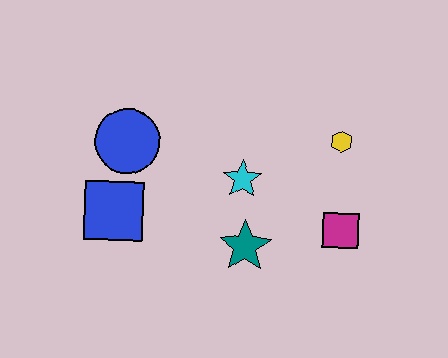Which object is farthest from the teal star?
The blue circle is farthest from the teal star.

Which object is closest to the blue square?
The blue circle is closest to the blue square.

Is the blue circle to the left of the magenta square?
Yes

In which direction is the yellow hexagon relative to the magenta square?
The yellow hexagon is above the magenta square.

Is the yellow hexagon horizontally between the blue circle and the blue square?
No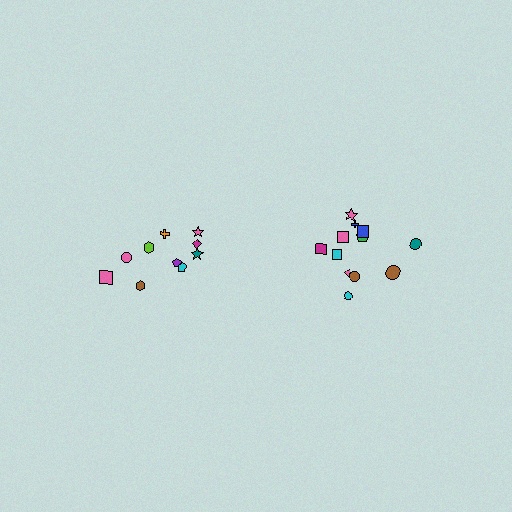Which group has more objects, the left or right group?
The right group.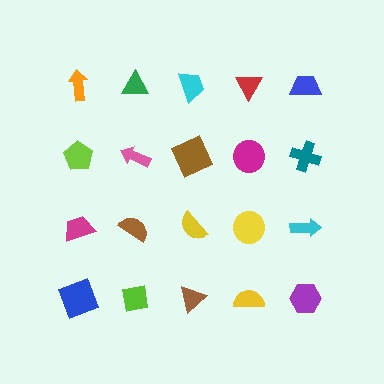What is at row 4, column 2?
A lime square.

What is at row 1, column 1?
An orange arrow.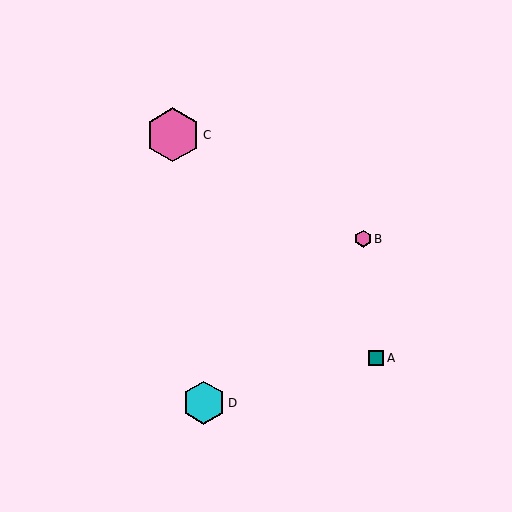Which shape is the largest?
The pink hexagon (labeled C) is the largest.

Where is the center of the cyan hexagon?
The center of the cyan hexagon is at (204, 403).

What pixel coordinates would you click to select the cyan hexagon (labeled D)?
Click at (204, 403) to select the cyan hexagon D.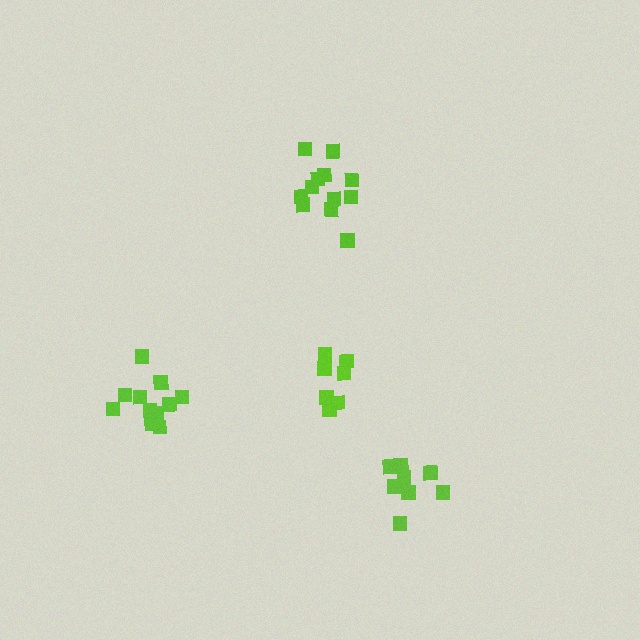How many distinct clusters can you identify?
There are 4 distinct clusters.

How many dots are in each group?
Group 1: 9 dots, Group 2: 11 dots, Group 3: 7 dots, Group 4: 12 dots (39 total).